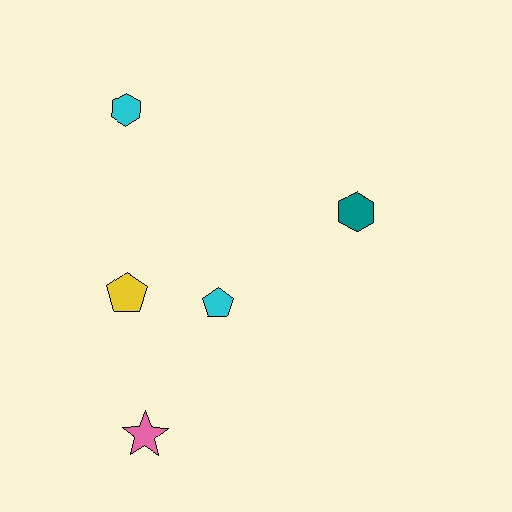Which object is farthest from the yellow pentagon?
The teal hexagon is farthest from the yellow pentagon.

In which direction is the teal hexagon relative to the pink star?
The teal hexagon is above the pink star.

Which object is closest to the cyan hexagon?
The yellow pentagon is closest to the cyan hexagon.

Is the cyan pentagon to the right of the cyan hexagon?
Yes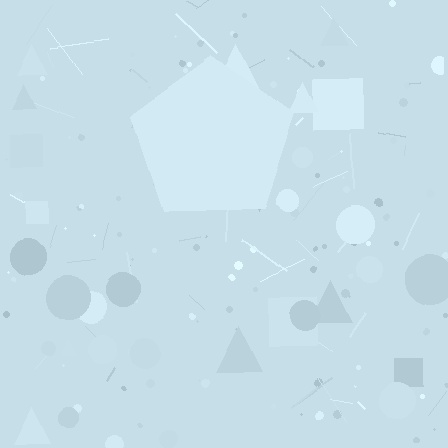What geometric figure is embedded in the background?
A pentagon is embedded in the background.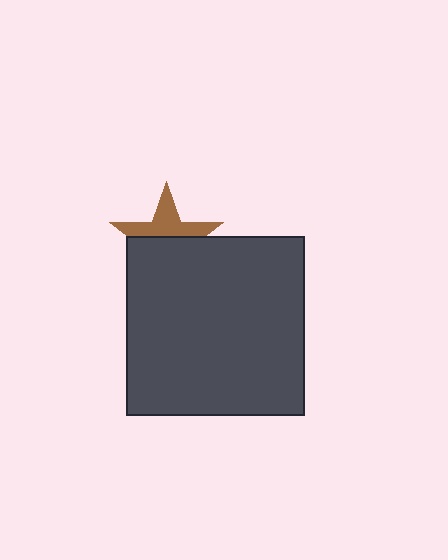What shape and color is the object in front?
The object in front is a dark gray square.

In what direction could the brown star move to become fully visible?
The brown star could move up. That would shift it out from behind the dark gray square entirely.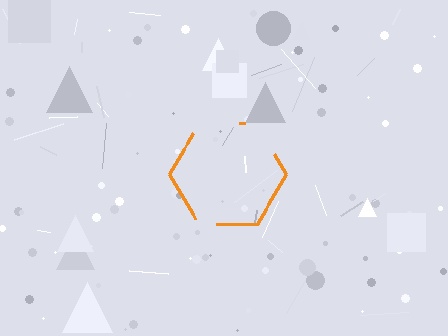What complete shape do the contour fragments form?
The contour fragments form a hexagon.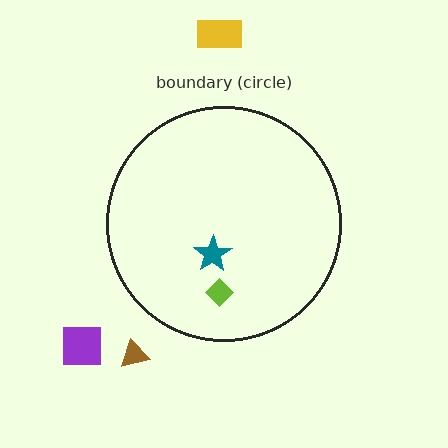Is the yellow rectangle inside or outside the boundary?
Outside.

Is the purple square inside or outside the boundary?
Outside.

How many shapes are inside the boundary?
2 inside, 3 outside.